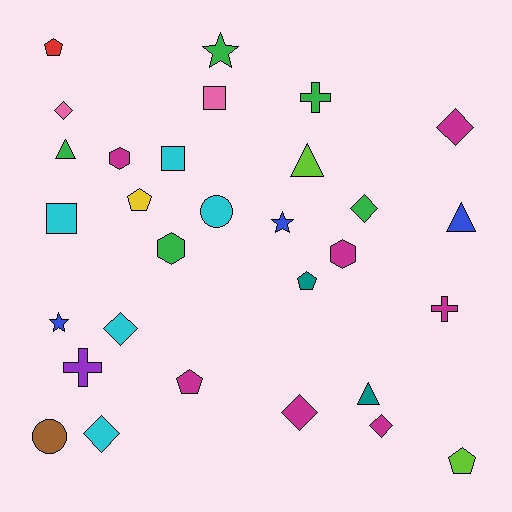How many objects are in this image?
There are 30 objects.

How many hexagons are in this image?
There are 3 hexagons.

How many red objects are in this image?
There is 1 red object.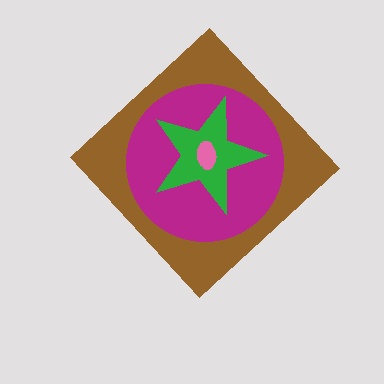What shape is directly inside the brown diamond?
The magenta circle.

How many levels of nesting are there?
4.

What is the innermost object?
The pink ellipse.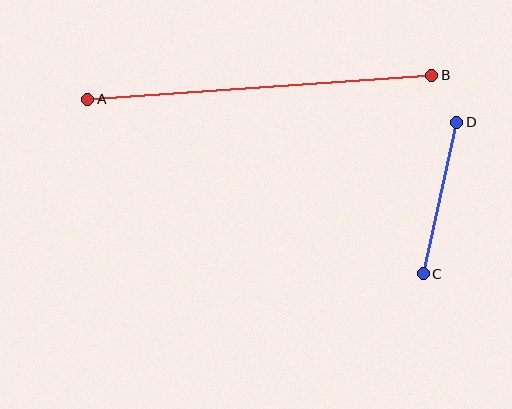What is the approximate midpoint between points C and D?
The midpoint is at approximately (440, 198) pixels.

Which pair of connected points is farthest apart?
Points A and B are farthest apart.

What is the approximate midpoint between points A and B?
The midpoint is at approximately (260, 87) pixels.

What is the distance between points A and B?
The distance is approximately 345 pixels.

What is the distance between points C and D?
The distance is approximately 155 pixels.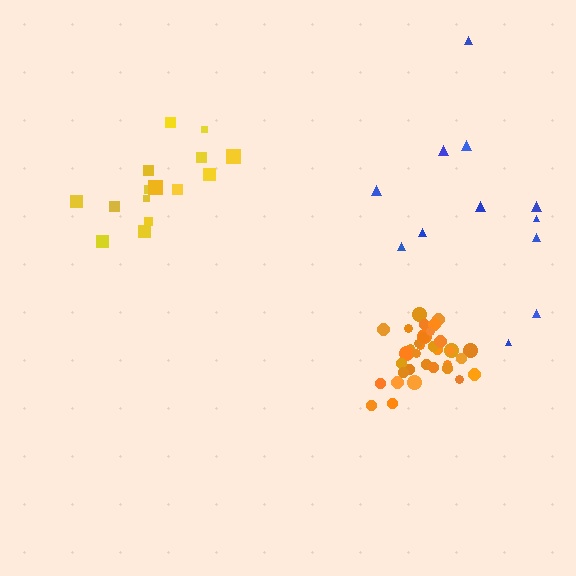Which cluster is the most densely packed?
Orange.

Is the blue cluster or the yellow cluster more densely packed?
Yellow.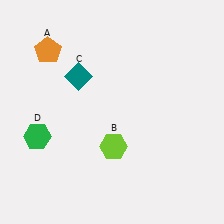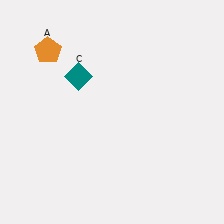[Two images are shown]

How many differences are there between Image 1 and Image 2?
There are 2 differences between the two images.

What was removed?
The lime hexagon (B), the green hexagon (D) were removed in Image 2.